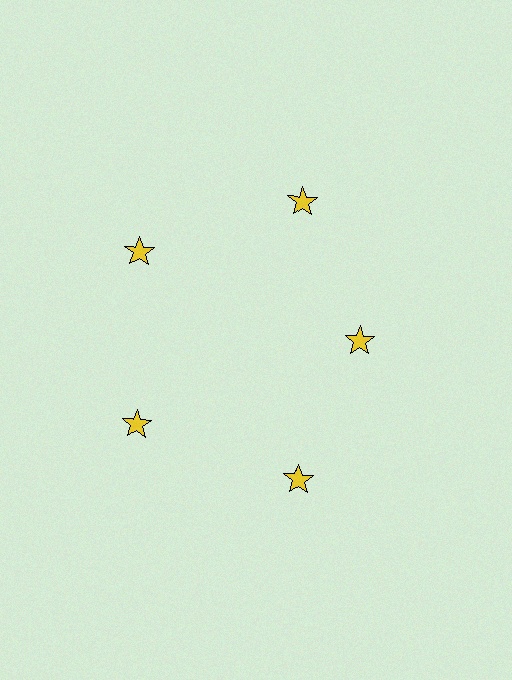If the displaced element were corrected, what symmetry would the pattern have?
It would have 5-fold rotational symmetry — the pattern would map onto itself every 72 degrees.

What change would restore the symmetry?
The symmetry would be restored by moving it outward, back onto the ring so that all 5 stars sit at equal angles and equal distance from the center.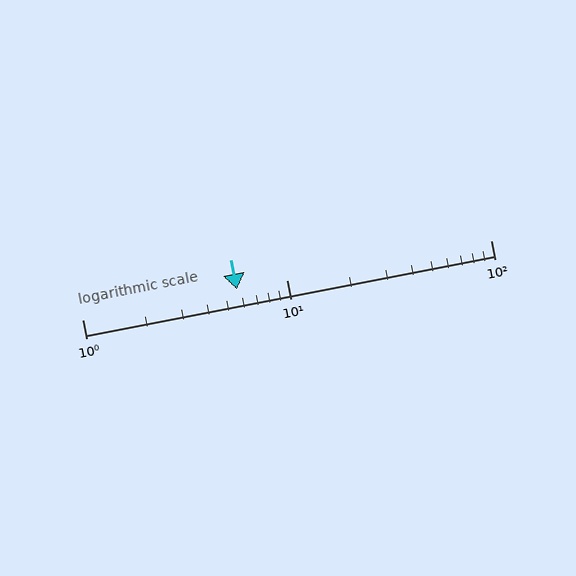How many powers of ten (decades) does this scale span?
The scale spans 2 decades, from 1 to 100.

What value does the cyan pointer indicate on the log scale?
The pointer indicates approximately 5.7.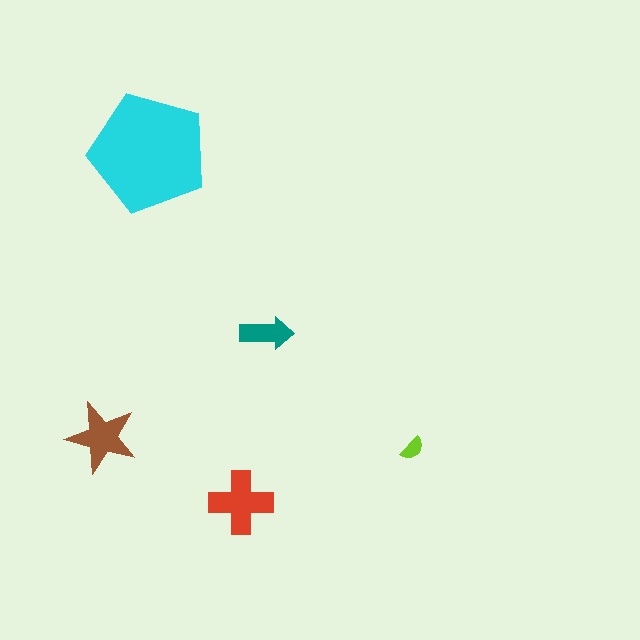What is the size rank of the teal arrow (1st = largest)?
4th.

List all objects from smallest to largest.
The lime semicircle, the teal arrow, the brown star, the red cross, the cyan pentagon.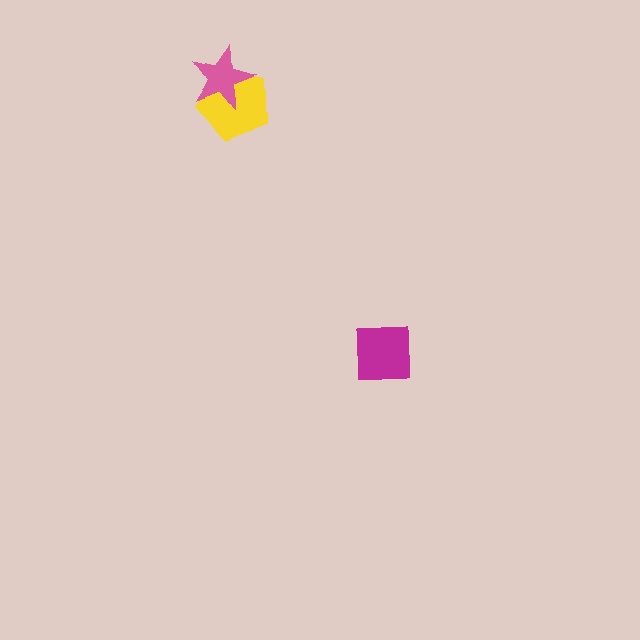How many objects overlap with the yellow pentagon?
1 object overlaps with the yellow pentagon.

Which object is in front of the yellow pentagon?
The pink star is in front of the yellow pentagon.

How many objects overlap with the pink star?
1 object overlaps with the pink star.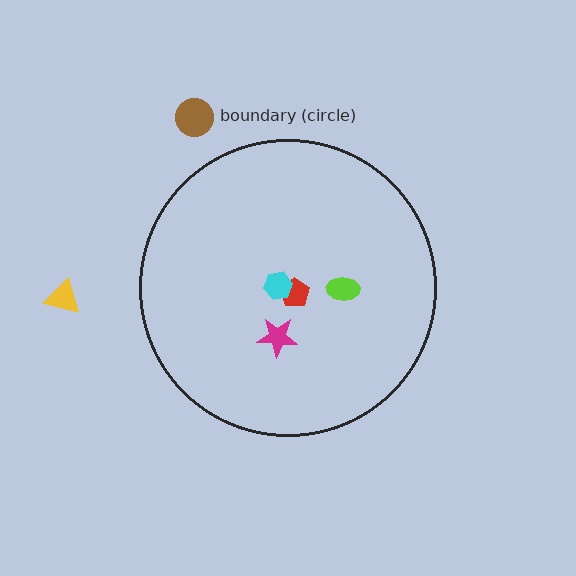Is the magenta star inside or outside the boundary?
Inside.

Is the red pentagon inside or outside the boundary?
Inside.